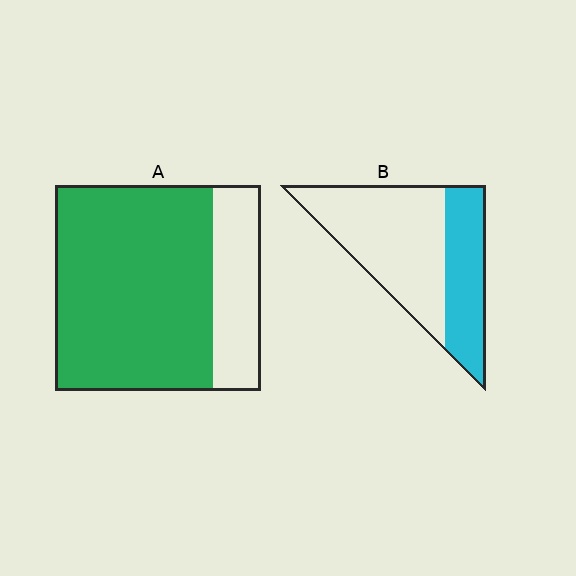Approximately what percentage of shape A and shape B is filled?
A is approximately 75% and B is approximately 35%.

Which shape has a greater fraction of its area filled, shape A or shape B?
Shape A.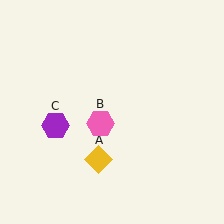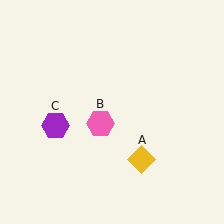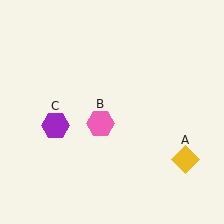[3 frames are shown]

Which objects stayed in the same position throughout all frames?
Pink hexagon (object B) and purple hexagon (object C) remained stationary.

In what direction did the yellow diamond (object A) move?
The yellow diamond (object A) moved right.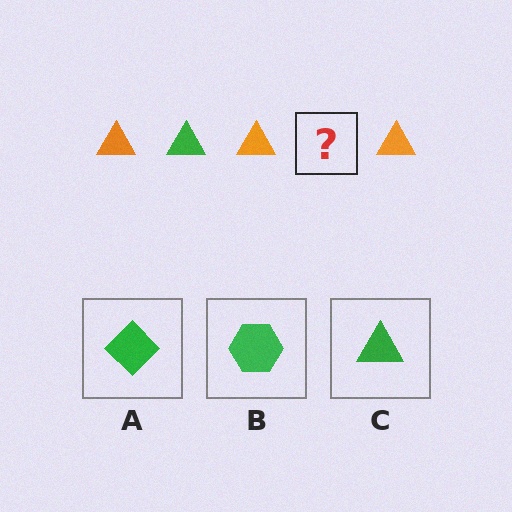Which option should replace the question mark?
Option C.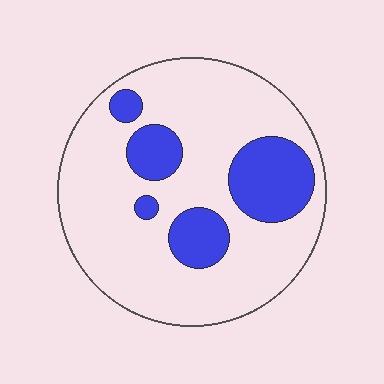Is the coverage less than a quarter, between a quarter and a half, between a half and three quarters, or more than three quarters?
Less than a quarter.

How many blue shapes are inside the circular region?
5.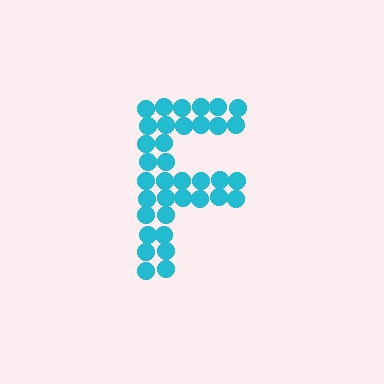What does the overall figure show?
The overall figure shows the letter F.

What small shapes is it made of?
It is made of small circles.